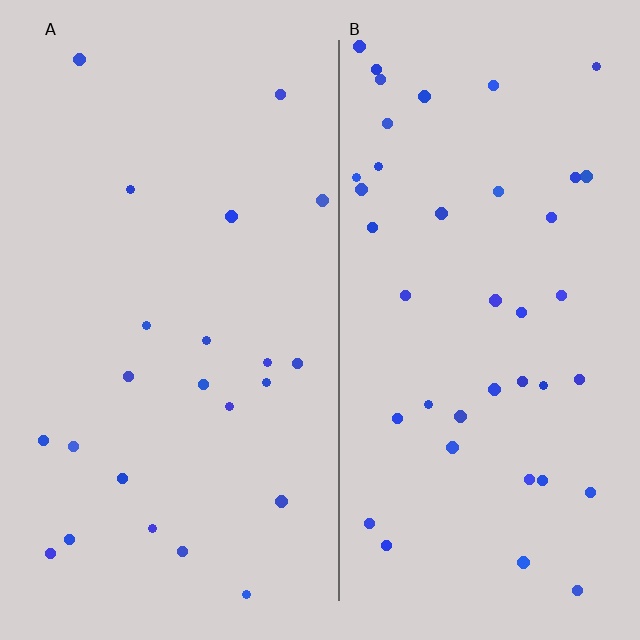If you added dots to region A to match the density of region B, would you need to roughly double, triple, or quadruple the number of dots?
Approximately double.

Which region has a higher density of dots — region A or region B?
B (the right).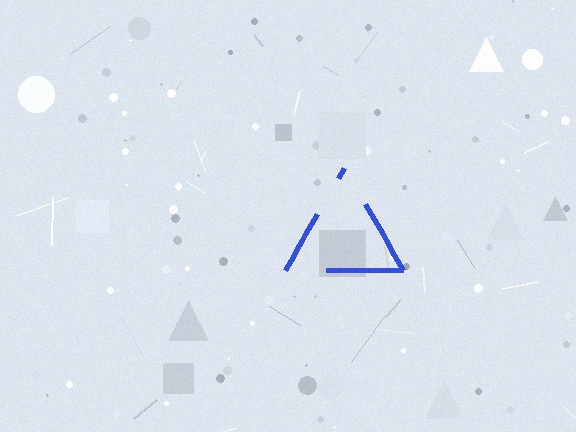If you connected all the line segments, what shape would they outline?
They would outline a triangle.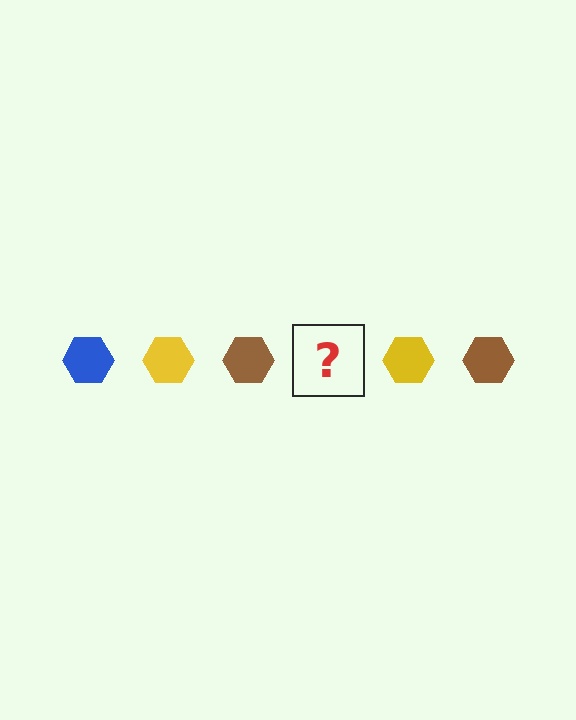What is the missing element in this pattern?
The missing element is a blue hexagon.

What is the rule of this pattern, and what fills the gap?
The rule is that the pattern cycles through blue, yellow, brown hexagons. The gap should be filled with a blue hexagon.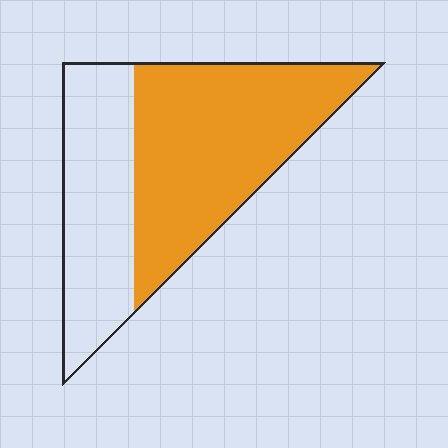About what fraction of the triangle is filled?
About three fifths (3/5).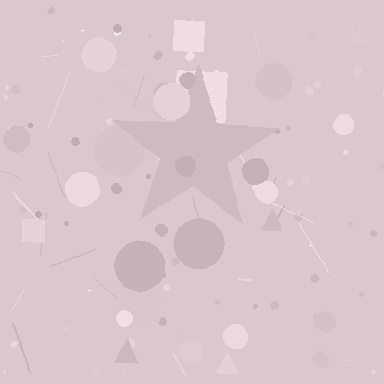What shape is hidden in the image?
A star is hidden in the image.